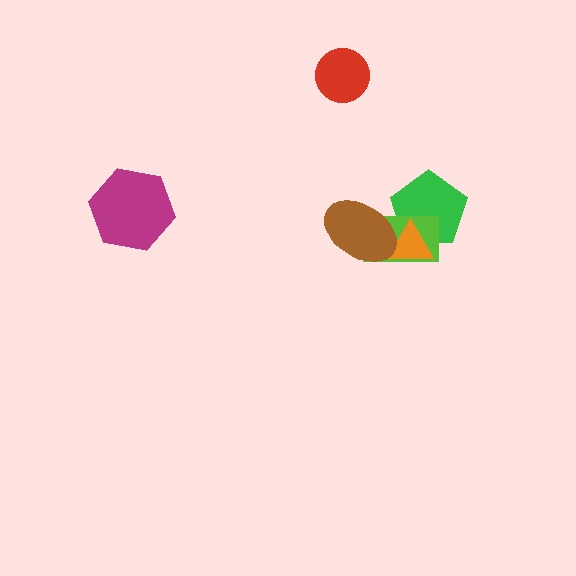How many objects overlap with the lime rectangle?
3 objects overlap with the lime rectangle.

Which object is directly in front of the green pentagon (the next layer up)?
The lime rectangle is directly in front of the green pentagon.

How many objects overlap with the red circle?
0 objects overlap with the red circle.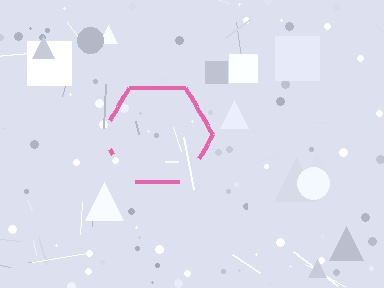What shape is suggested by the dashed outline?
The dashed outline suggests a hexagon.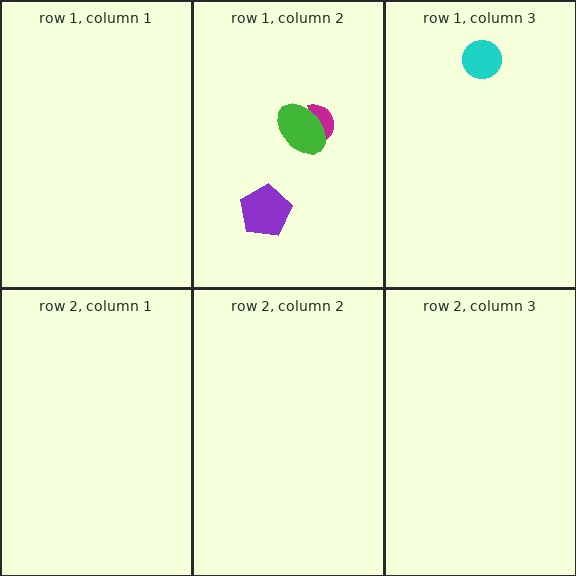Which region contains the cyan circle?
The row 1, column 3 region.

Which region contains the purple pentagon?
The row 1, column 2 region.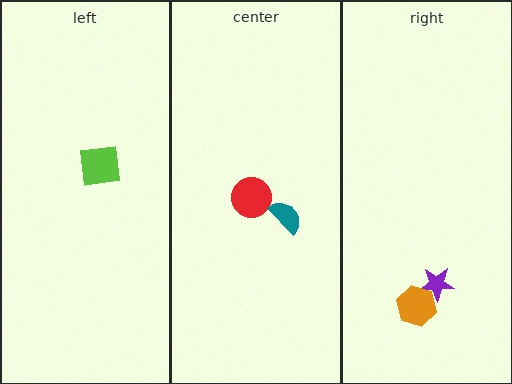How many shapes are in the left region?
1.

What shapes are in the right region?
The purple star, the orange hexagon.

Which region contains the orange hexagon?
The right region.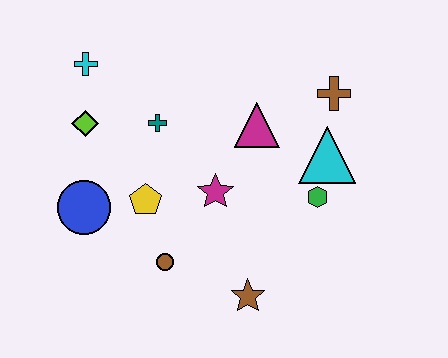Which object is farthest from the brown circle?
The brown cross is farthest from the brown circle.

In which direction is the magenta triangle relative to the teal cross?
The magenta triangle is to the right of the teal cross.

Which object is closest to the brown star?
The brown circle is closest to the brown star.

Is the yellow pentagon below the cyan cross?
Yes